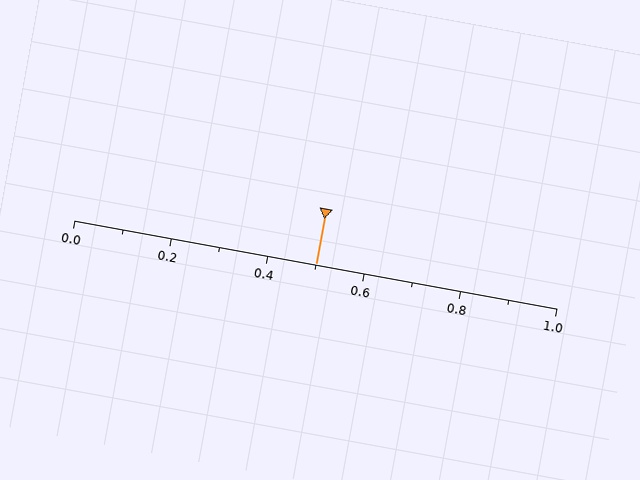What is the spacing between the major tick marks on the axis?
The major ticks are spaced 0.2 apart.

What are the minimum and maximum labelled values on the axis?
The axis runs from 0.0 to 1.0.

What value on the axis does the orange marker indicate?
The marker indicates approximately 0.5.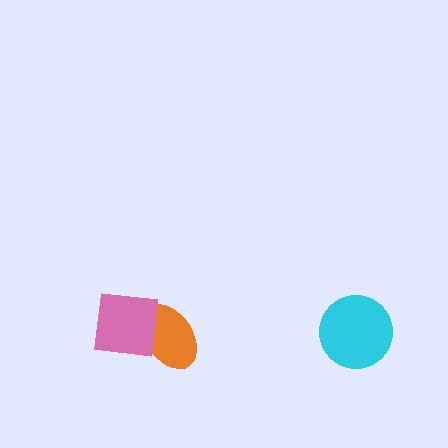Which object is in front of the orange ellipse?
The pink square is in front of the orange ellipse.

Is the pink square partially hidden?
No, no other shape covers it.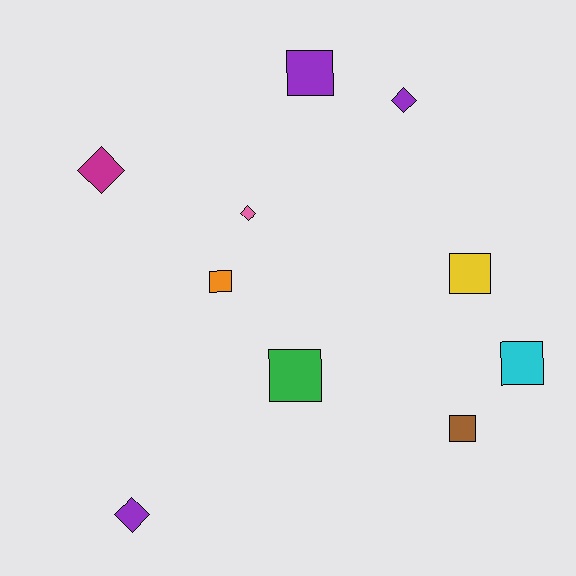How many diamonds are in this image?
There are 4 diamonds.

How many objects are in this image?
There are 10 objects.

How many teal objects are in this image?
There are no teal objects.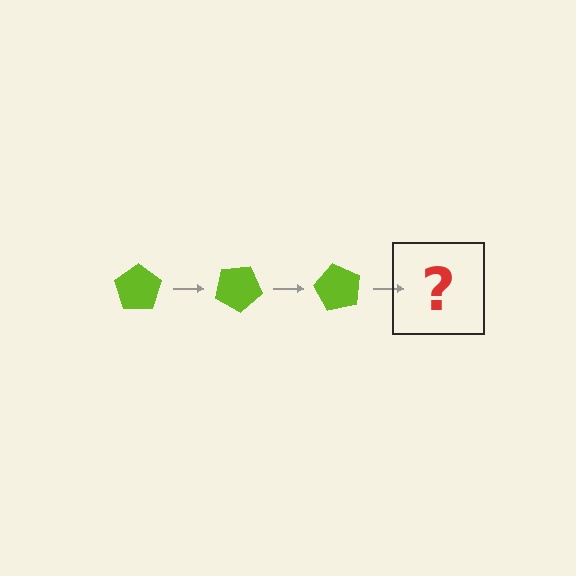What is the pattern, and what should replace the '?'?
The pattern is that the pentagon rotates 30 degrees each step. The '?' should be a lime pentagon rotated 90 degrees.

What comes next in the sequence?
The next element should be a lime pentagon rotated 90 degrees.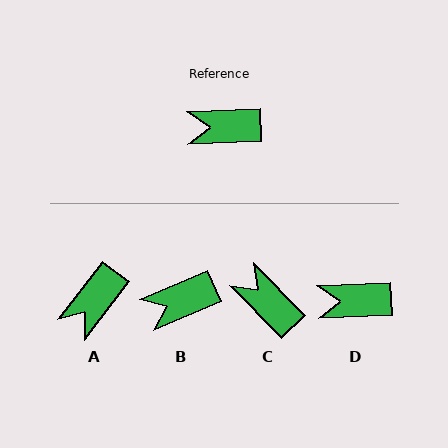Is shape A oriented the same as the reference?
No, it is off by about 50 degrees.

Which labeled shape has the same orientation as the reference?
D.